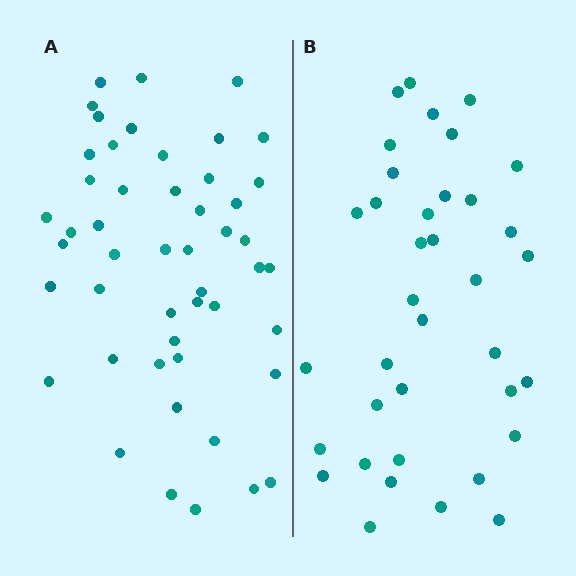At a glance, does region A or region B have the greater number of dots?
Region A (the left region) has more dots.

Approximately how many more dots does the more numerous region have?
Region A has roughly 12 or so more dots than region B.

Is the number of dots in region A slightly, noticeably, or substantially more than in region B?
Region A has noticeably more, but not dramatically so. The ratio is roughly 1.3 to 1.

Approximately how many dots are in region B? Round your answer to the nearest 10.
About 40 dots. (The exact count is 37, which rounds to 40.)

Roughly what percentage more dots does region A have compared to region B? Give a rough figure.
About 30% more.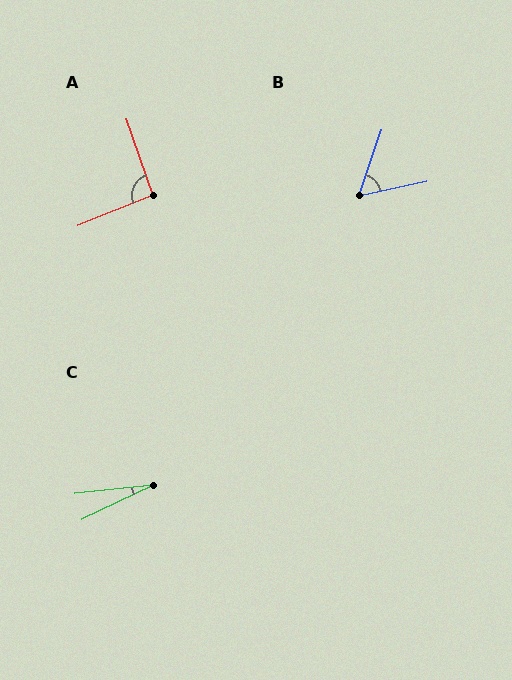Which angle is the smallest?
C, at approximately 19 degrees.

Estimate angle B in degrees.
Approximately 59 degrees.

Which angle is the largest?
A, at approximately 93 degrees.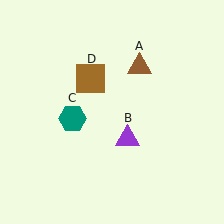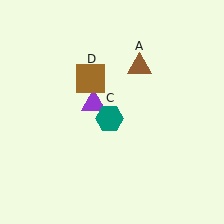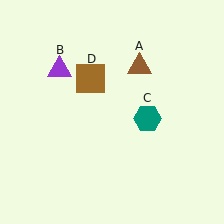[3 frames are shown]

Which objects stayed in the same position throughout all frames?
Brown triangle (object A) and brown square (object D) remained stationary.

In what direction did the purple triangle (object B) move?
The purple triangle (object B) moved up and to the left.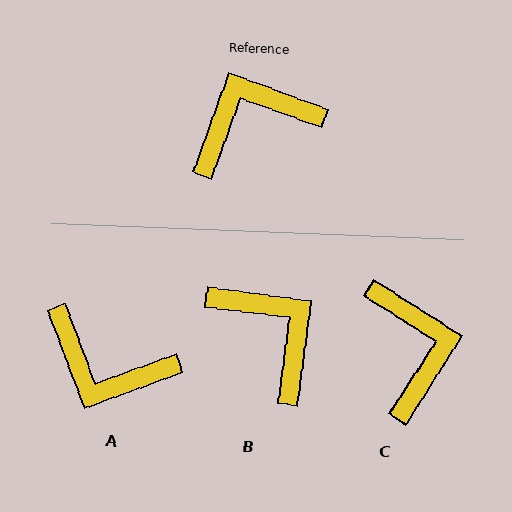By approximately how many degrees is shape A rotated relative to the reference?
Approximately 130 degrees counter-clockwise.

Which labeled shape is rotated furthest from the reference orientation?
A, about 130 degrees away.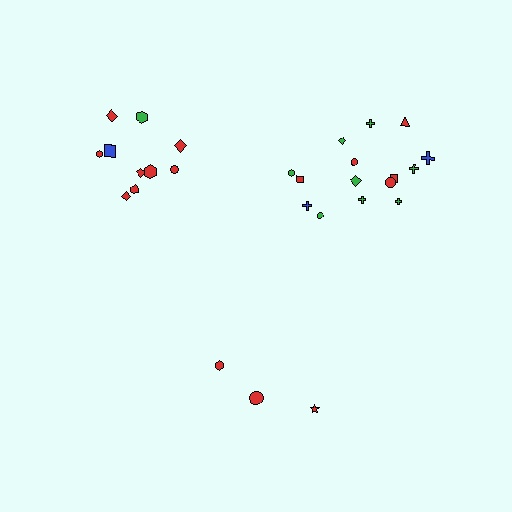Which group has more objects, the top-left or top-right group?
The top-right group.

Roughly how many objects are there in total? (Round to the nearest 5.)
Roughly 30 objects in total.